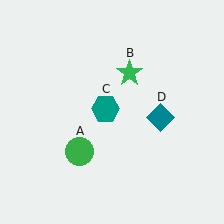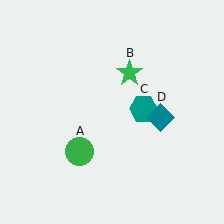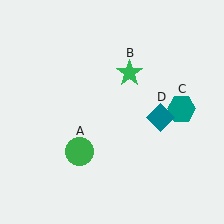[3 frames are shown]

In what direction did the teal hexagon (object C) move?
The teal hexagon (object C) moved right.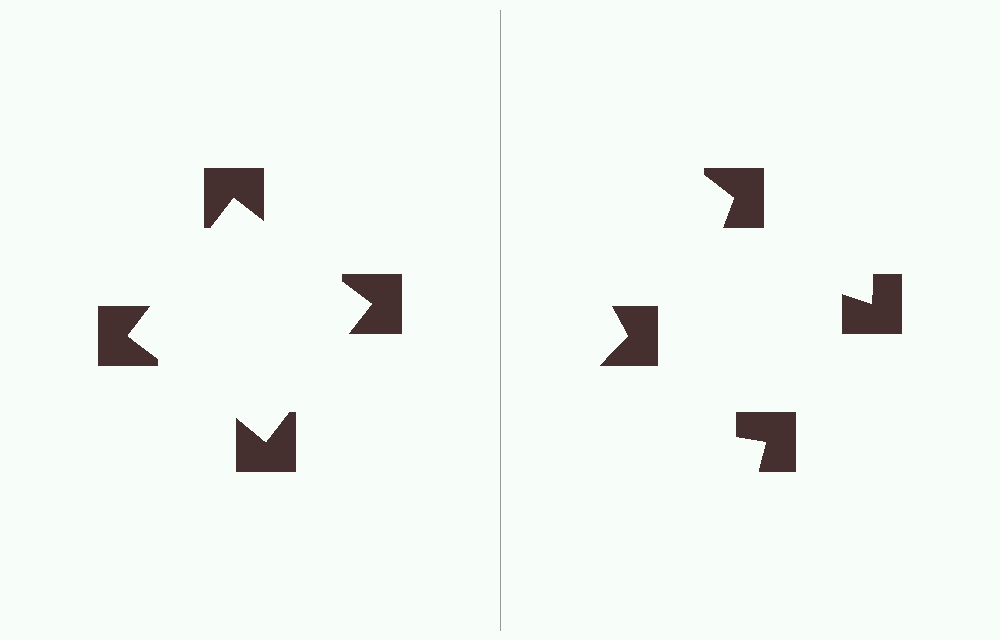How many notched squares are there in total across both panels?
8 — 4 on each side.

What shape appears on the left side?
An illusory square.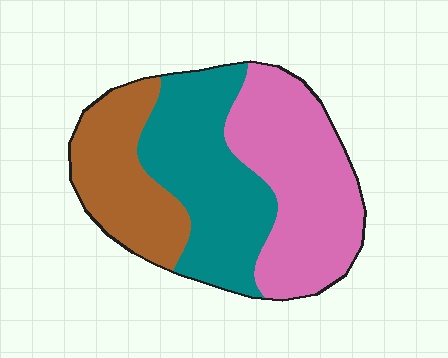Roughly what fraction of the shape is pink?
Pink takes up about two fifths (2/5) of the shape.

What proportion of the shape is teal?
Teal takes up about three eighths (3/8) of the shape.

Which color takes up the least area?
Brown, at roughly 25%.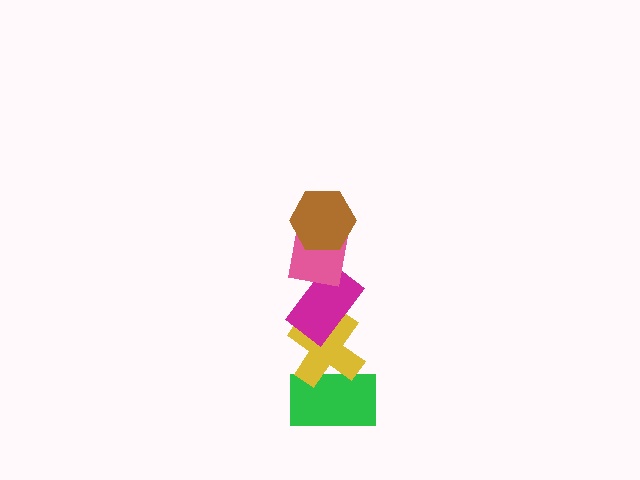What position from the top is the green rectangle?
The green rectangle is 5th from the top.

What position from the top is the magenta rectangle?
The magenta rectangle is 3rd from the top.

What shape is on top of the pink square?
The brown hexagon is on top of the pink square.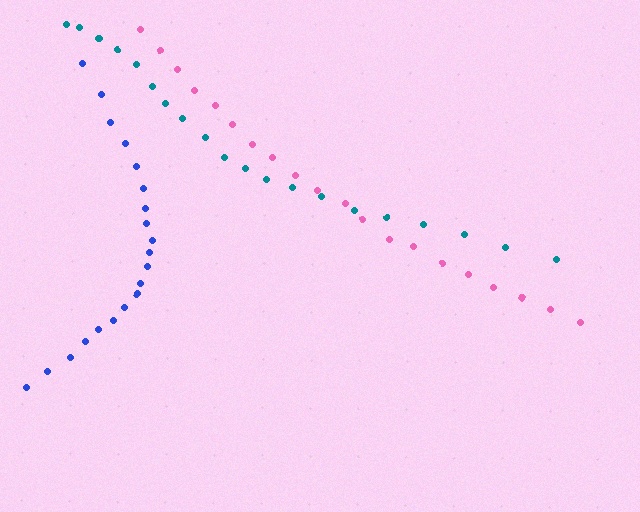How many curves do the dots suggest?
There are 3 distinct paths.